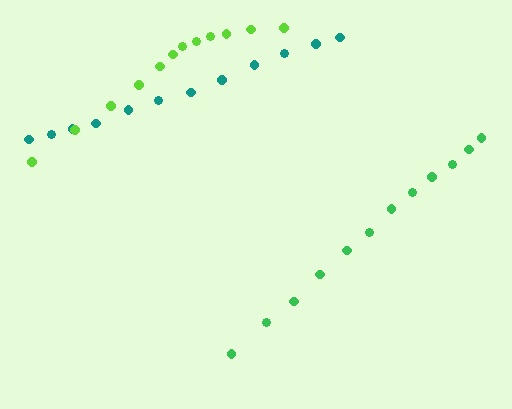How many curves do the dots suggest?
There are 3 distinct paths.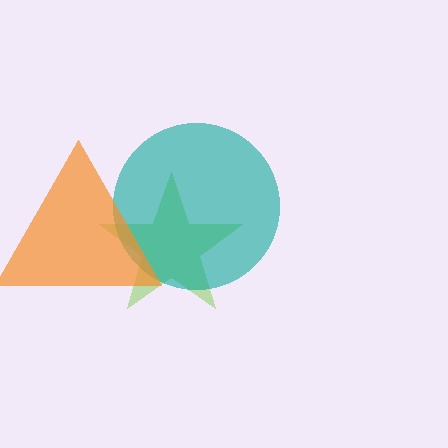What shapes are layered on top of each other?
The layered shapes are: a lime star, a teal circle, an orange triangle.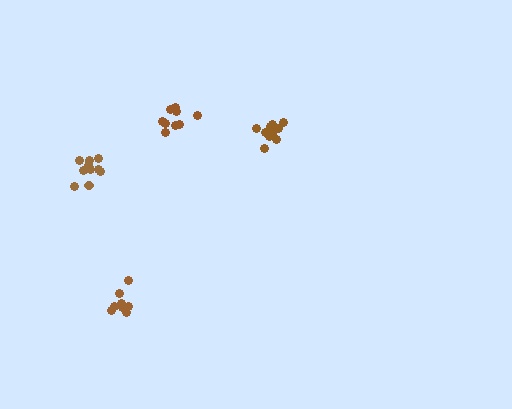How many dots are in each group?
Group 1: 8 dots, Group 2: 10 dots, Group 3: 10 dots, Group 4: 9 dots (37 total).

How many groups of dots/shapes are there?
There are 4 groups.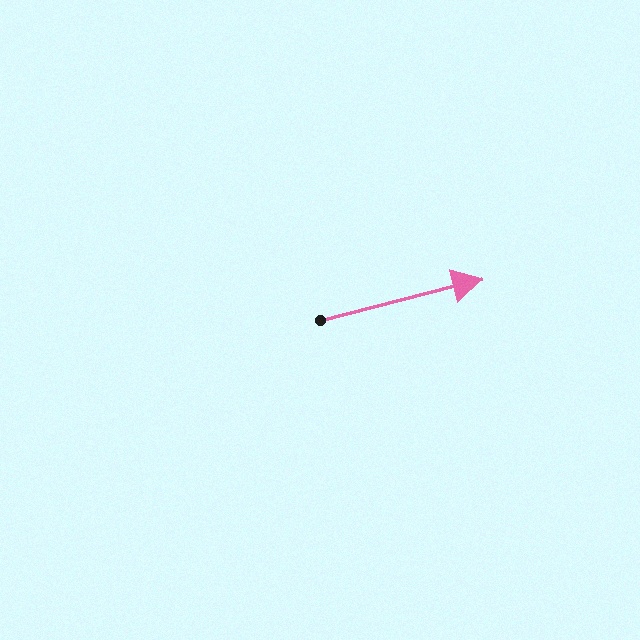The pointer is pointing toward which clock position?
Roughly 3 o'clock.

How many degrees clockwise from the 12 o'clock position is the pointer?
Approximately 76 degrees.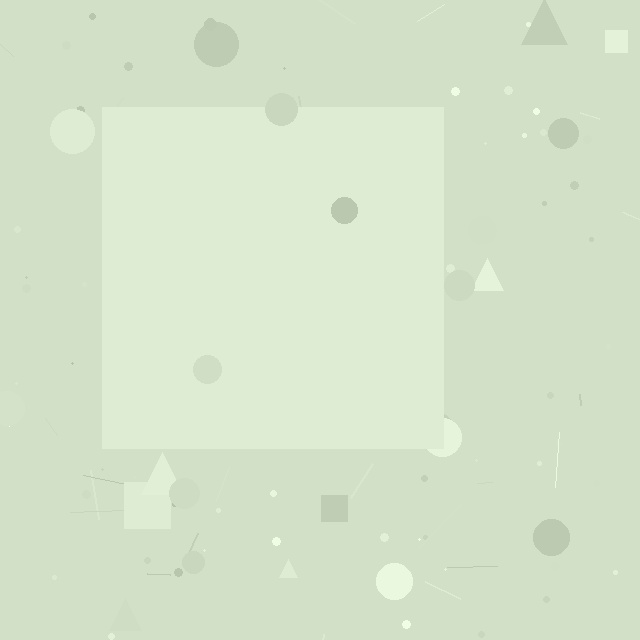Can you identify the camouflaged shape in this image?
The camouflaged shape is a square.